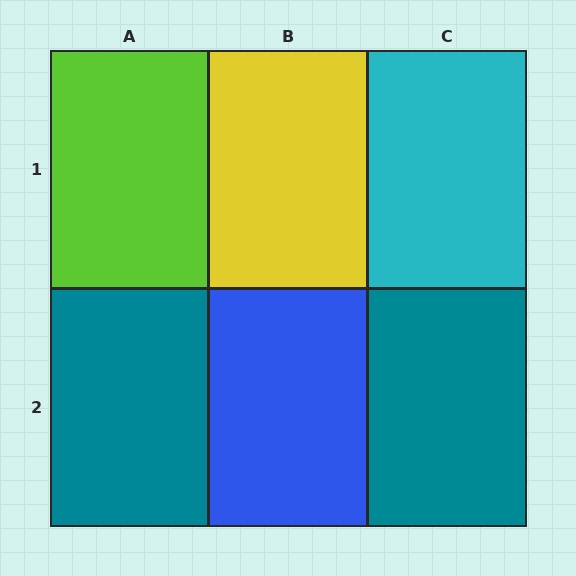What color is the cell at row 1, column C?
Cyan.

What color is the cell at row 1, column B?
Yellow.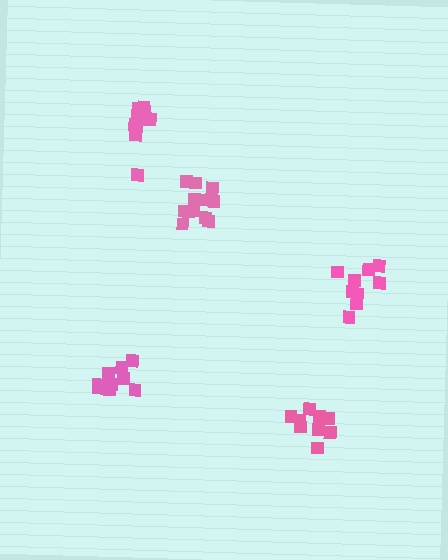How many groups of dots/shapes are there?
There are 5 groups.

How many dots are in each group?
Group 1: 10 dots, Group 2: 10 dots, Group 3: 9 dots, Group 4: 12 dots, Group 5: 9 dots (50 total).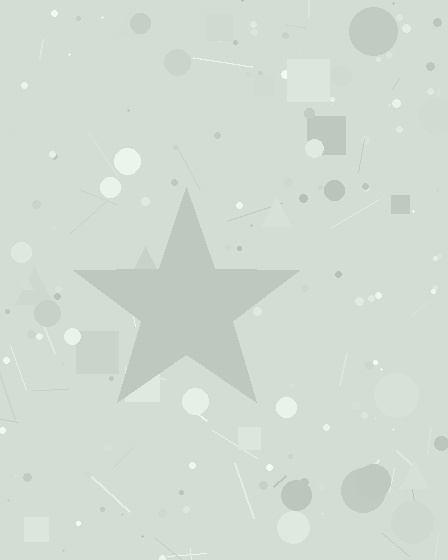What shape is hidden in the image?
A star is hidden in the image.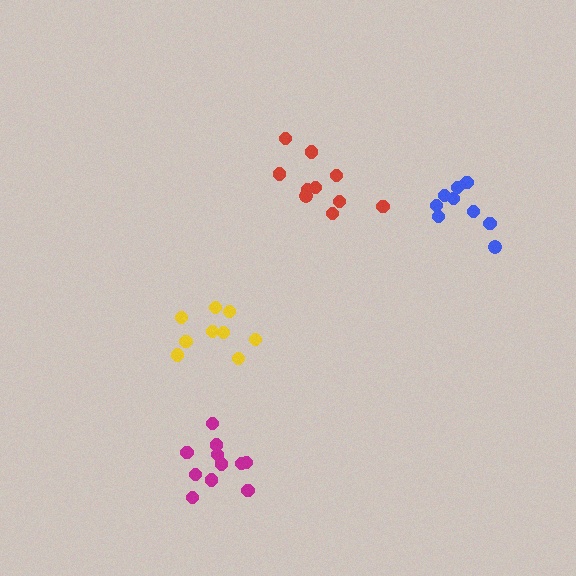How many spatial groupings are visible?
There are 4 spatial groupings.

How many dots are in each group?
Group 1: 9 dots, Group 2: 10 dots, Group 3: 11 dots, Group 4: 9 dots (39 total).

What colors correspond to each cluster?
The clusters are colored: yellow, red, magenta, blue.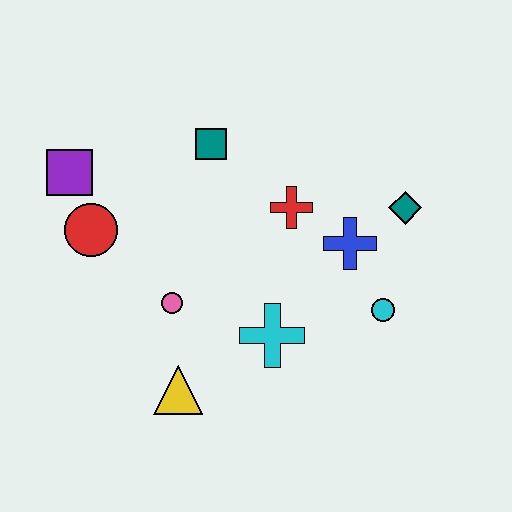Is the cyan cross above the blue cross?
No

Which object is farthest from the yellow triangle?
The teal diamond is farthest from the yellow triangle.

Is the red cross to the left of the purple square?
No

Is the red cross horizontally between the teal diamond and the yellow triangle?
Yes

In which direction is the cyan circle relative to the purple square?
The cyan circle is to the right of the purple square.